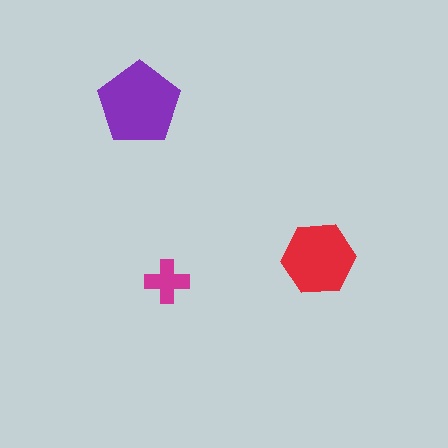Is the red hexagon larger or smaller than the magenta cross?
Larger.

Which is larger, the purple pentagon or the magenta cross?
The purple pentagon.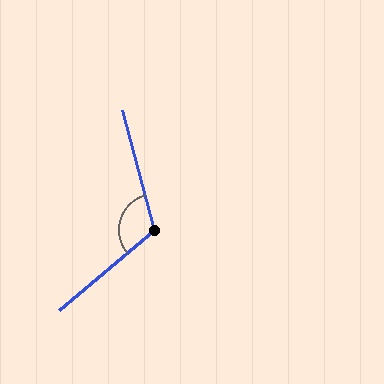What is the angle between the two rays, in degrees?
Approximately 115 degrees.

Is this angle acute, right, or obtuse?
It is obtuse.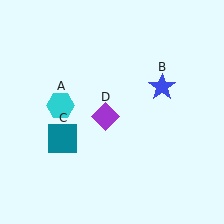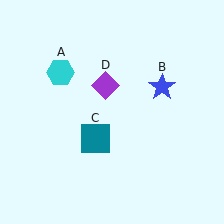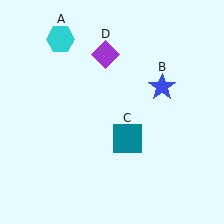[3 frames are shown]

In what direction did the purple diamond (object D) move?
The purple diamond (object D) moved up.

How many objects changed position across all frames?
3 objects changed position: cyan hexagon (object A), teal square (object C), purple diamond (object D).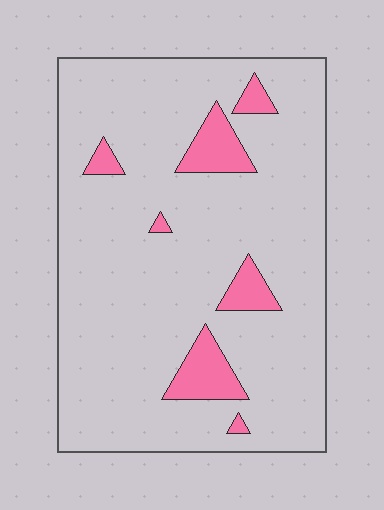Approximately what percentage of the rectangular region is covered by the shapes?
Approximately 10%.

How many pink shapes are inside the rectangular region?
7.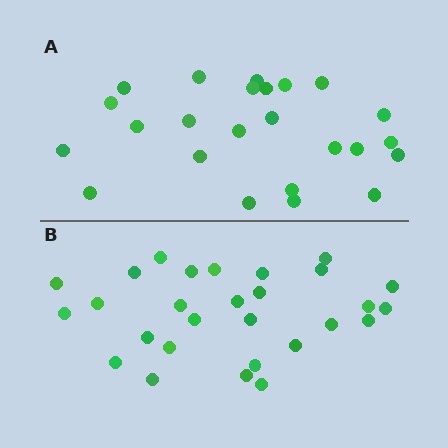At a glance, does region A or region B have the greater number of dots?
Region B (the bottom region) has more dots.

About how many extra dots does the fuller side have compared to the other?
Region B has about 4 more dots than region A.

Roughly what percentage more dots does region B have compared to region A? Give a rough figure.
About 15% more.